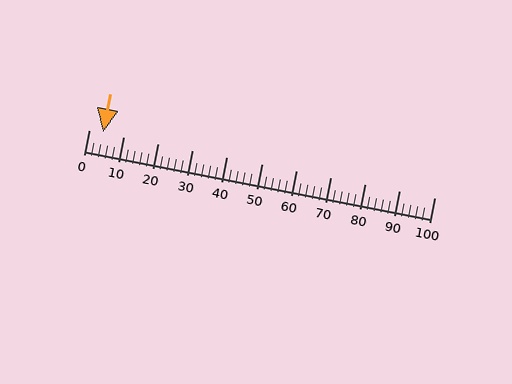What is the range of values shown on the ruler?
The ruler shows values from 0 to 100.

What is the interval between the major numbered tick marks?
The major tick marks are spaced 10 units apart.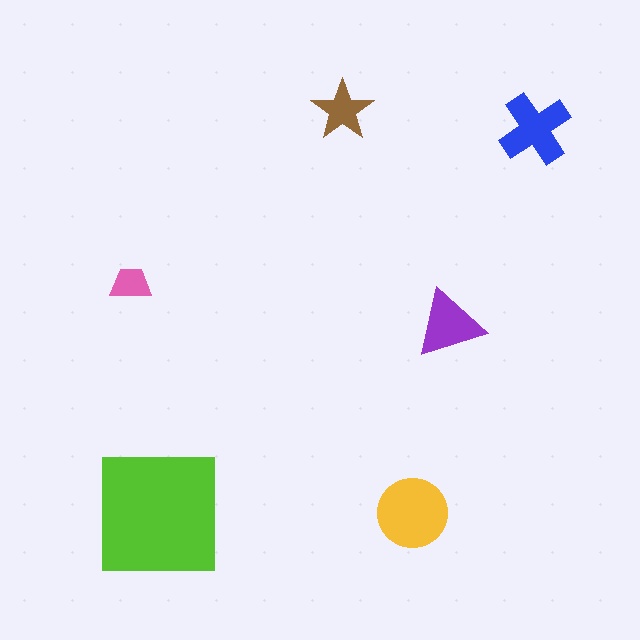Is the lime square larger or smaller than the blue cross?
Larger.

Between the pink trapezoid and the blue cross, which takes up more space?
The blue cross.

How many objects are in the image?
There are 6 objects in the image.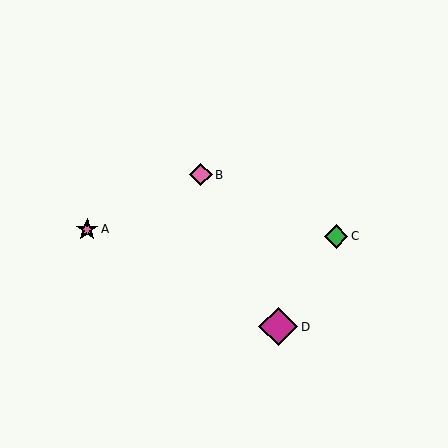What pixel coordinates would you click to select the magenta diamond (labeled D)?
Click at (278, 327) to select the magenta diamond D.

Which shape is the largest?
The magenta diamond (labeled D) is the largest.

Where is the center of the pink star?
The center of the pink star is at (87, 229).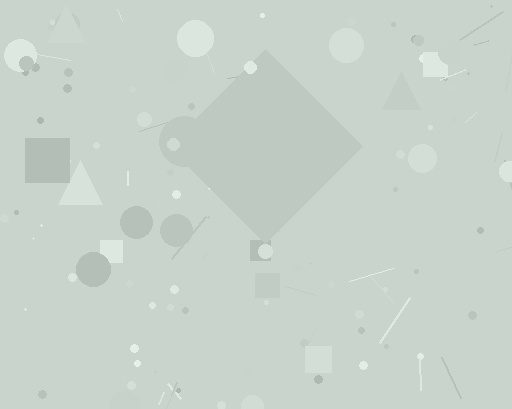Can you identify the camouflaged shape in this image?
The camouflaged shape is a diamond.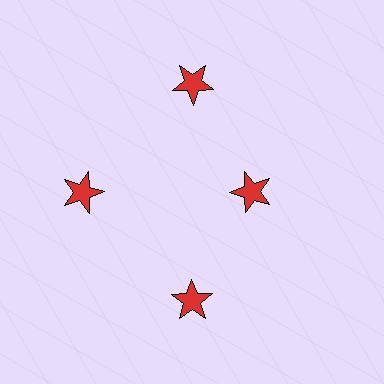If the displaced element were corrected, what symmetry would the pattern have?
It would have 4-fold rotational symmetry — the pattern would map onto itself every 90 degrees.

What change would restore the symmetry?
The symmetry would be restored by moving it outward, back onto the ring so that all 4 stars sit at equal angles and equal distance from the center.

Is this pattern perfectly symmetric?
No. The 4 red stars are arranged in a ring, but one element near the 3 o'clock position is pulled inward toward the center, breaking the 4-fold rotational symmetry.